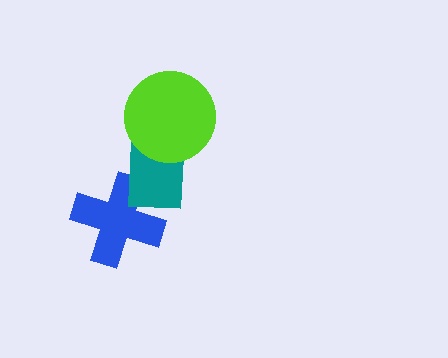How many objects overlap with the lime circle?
1 object overlaps with the lime circle.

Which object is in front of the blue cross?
The teal rectangle is in front of the blue cross.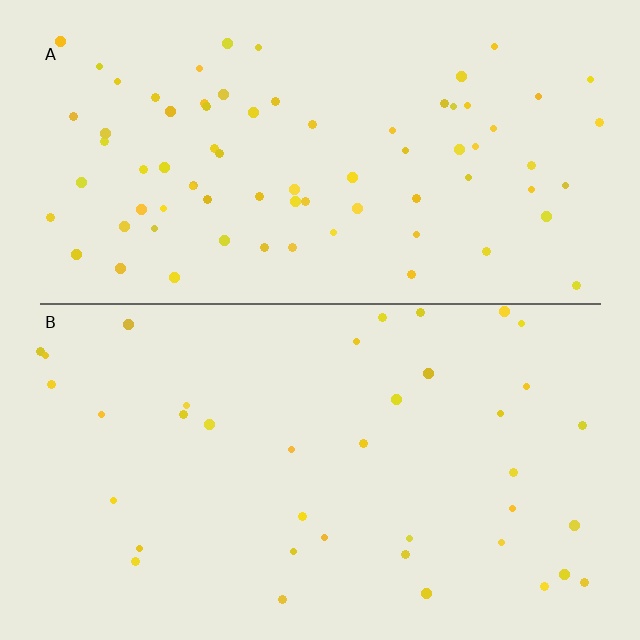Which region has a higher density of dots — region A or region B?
A (the top).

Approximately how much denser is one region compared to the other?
Approximately 2.0× — region A over region B.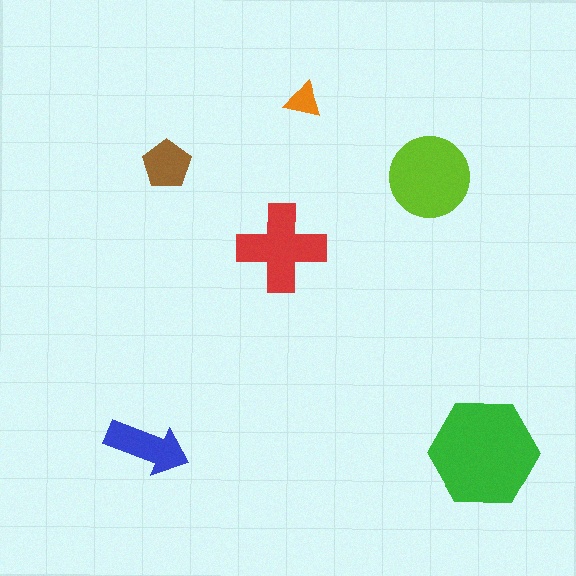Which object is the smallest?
The orange triangle.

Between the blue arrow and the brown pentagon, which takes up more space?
The blue arrow.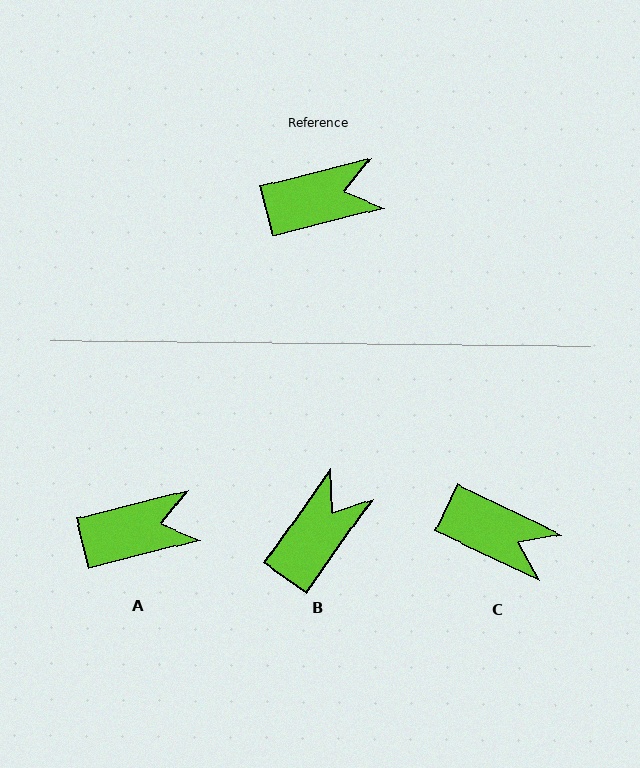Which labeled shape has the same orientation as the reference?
A.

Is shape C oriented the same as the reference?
No, it is off by about 40 degrees.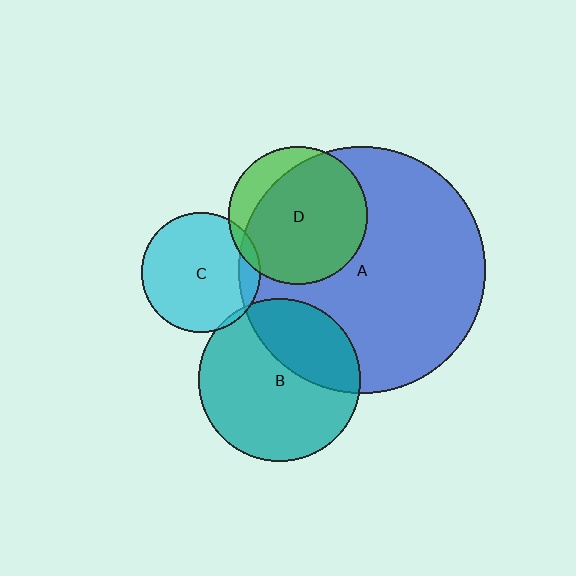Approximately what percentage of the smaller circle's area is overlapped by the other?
Approximately 10%.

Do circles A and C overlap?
Yes.